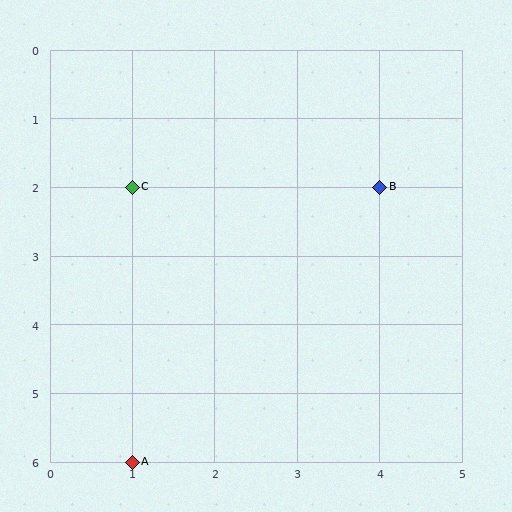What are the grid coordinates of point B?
Point B is at grid coordinates (4, 2).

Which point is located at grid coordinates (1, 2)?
Point C is at (1, 2).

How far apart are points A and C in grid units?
Points A and C are 4 rows apart.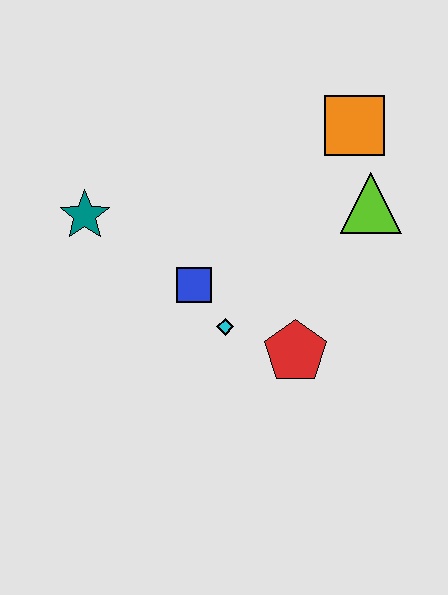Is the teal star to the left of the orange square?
Yes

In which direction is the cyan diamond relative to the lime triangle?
The cyan diamond is to the left of the lime triangle.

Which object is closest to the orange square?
The lime triangle is closest to the orange square.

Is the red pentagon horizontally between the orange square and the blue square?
Yes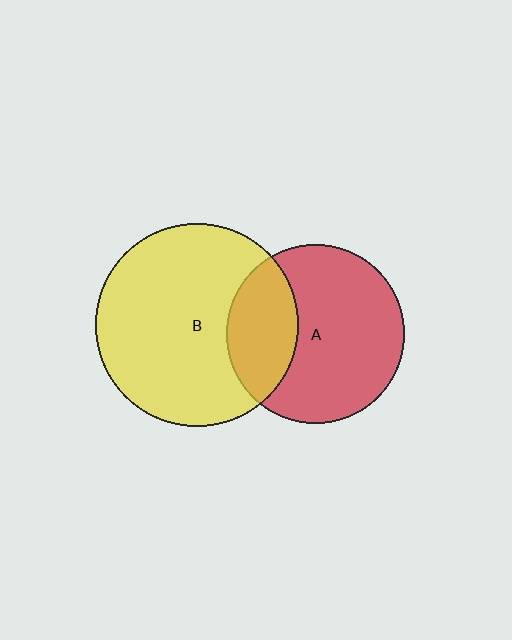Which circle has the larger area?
Circle B (yellow).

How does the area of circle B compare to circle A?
Approximately 1.3 times.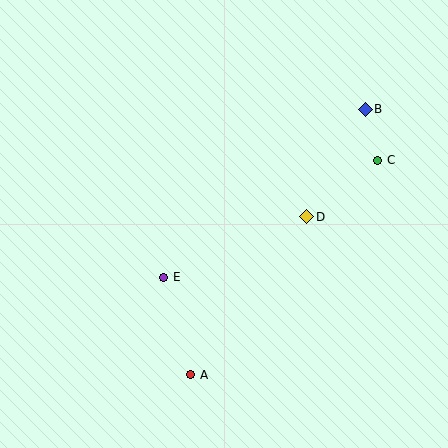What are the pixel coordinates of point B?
Point B is at (365, 109).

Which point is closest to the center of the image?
Point E at (164, 277) is closest to the center.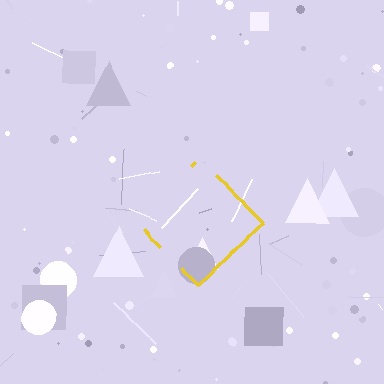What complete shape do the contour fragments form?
The contour fragments form a diamond.